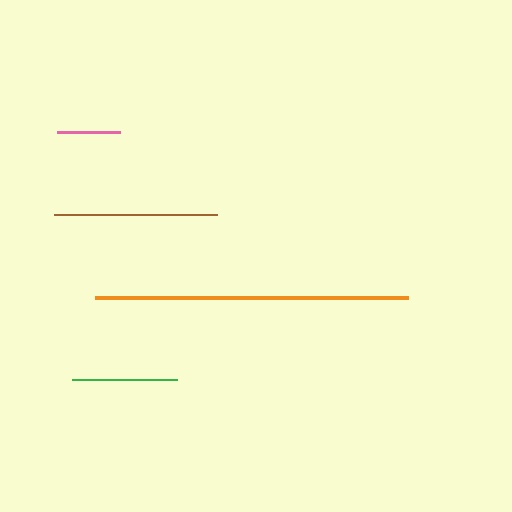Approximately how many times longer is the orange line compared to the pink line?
The orange line is approximately 4.9 times the length of the pink line.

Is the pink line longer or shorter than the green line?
The green line is longer than the pink line.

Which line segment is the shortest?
The pink line is the shortest at approximately 64 pixels.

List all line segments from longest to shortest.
From longest to shortest: orange, brown, green, pink.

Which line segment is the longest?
The orange line is the longest at approximately 313 pixels.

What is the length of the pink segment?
The pink segment is approximately 64 pixels long.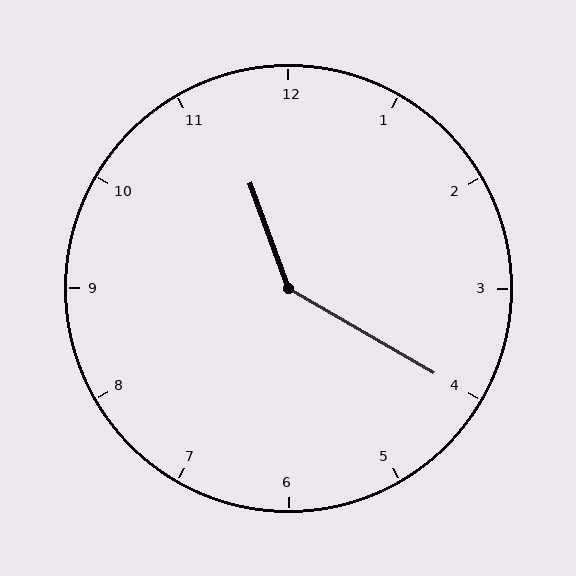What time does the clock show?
11:20.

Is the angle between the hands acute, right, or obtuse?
It is obtuse.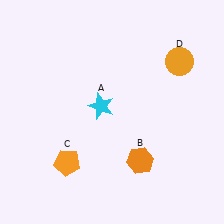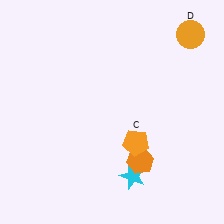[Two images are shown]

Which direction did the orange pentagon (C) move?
The orange pentagon (C) moved right.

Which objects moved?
The objects that moved are: the cyan star (A), the orange pentagon (C), the orange circle (D).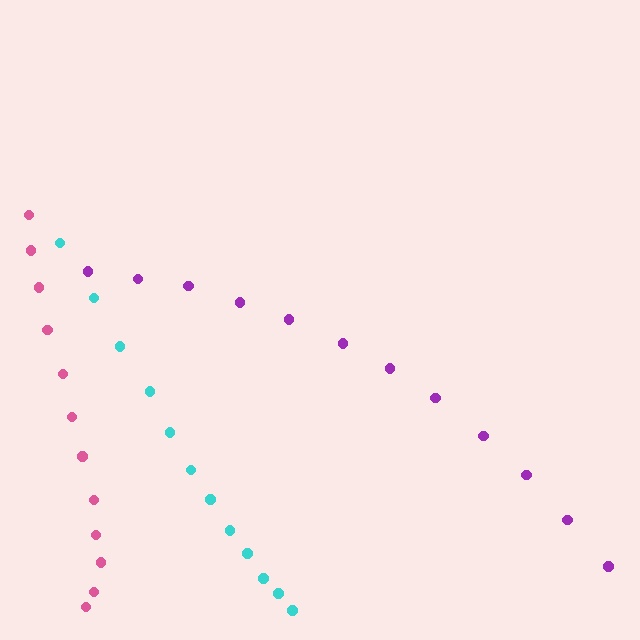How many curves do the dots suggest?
There are 3 distinct paths.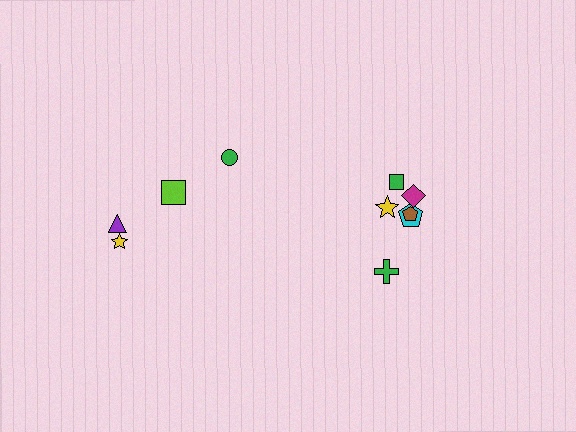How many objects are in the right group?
There are 6 objects.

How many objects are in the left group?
There are 4 objects.